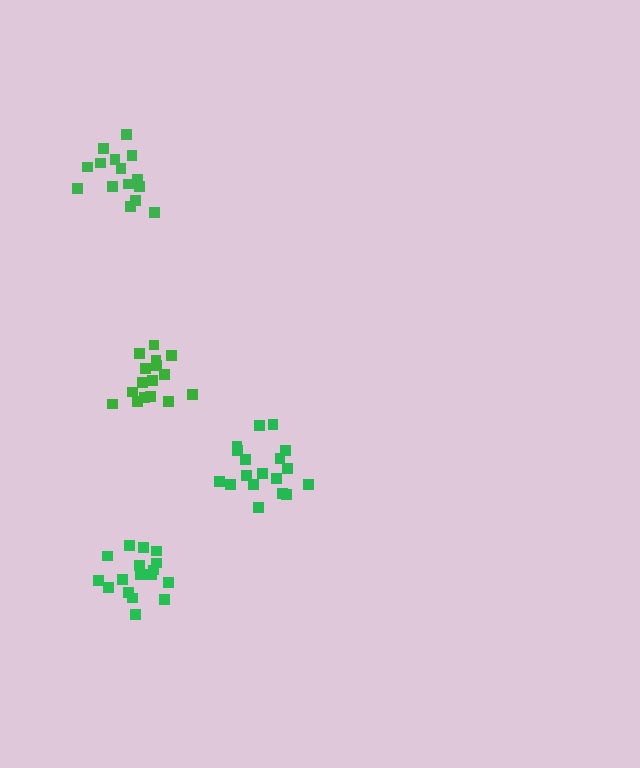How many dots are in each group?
Group 1: 15 dots, Group 2: 16 dots, Group 3: 17 dots, Group 4: 18 dots (66 total).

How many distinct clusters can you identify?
There are 4 distinct clusters.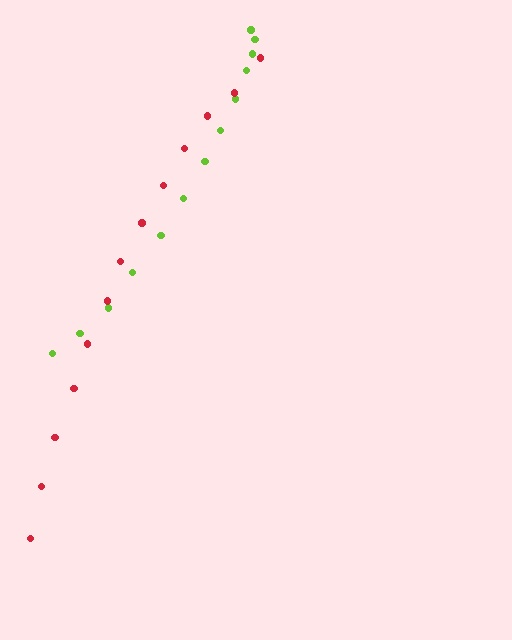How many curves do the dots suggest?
There are 2 distinct paths.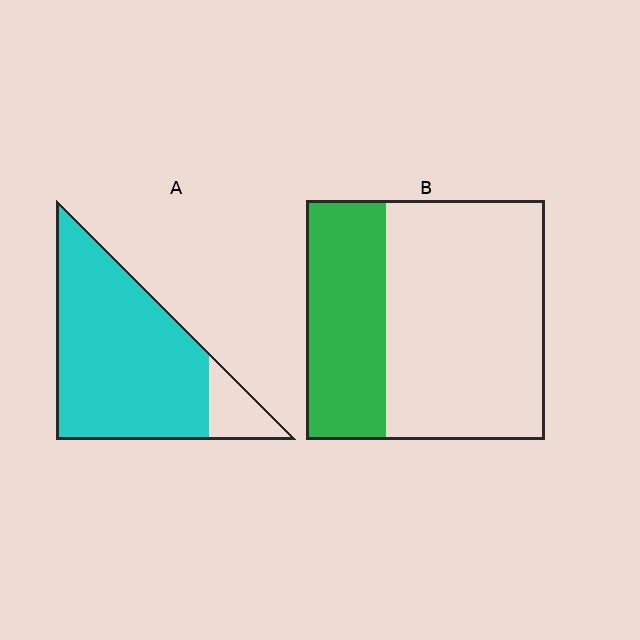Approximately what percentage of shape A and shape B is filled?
A is approximately 85% and B is approximately 35%.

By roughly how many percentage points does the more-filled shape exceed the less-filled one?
By roughly 55 percentage points (A over B).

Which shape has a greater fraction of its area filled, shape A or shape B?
Shape A.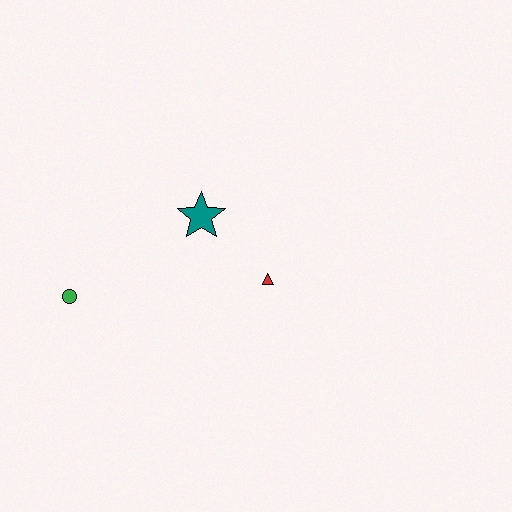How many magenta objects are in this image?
There are no magenta objects.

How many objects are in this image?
There are 3 objects.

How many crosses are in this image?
There are no crosses.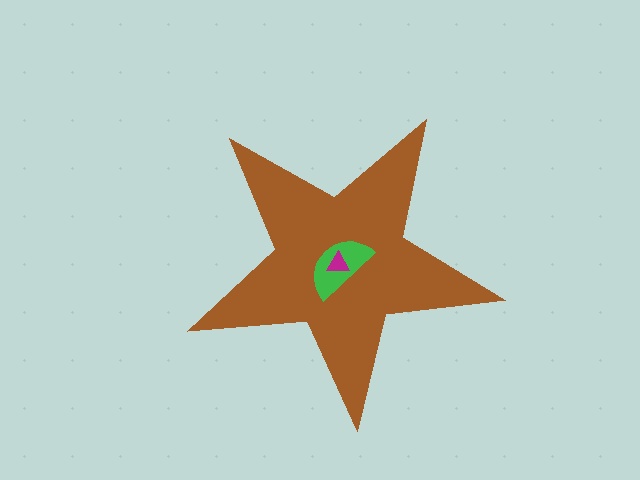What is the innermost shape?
The magenta triangle.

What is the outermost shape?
The brown star.